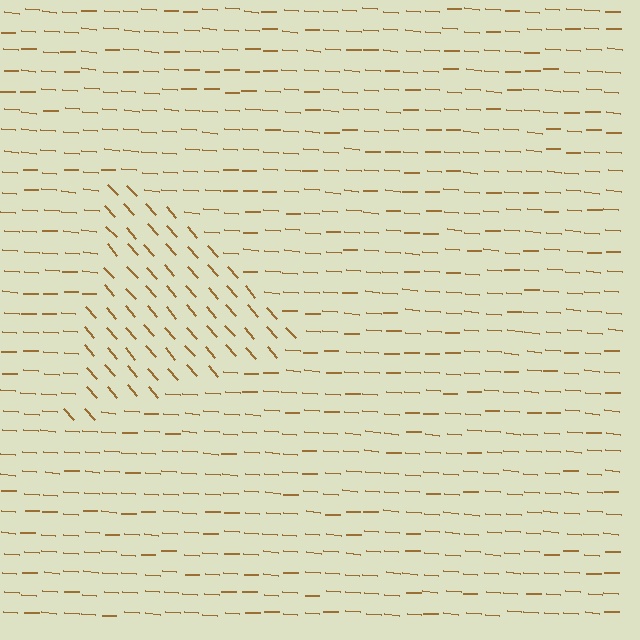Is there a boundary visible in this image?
Yes, there is a texture boundary formed by a change in line orientation.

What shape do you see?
I see a triangle.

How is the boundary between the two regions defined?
The boundary is defined purely by a change in line orientation (approximately 45 degrees difference). All lines are the same color and thickness.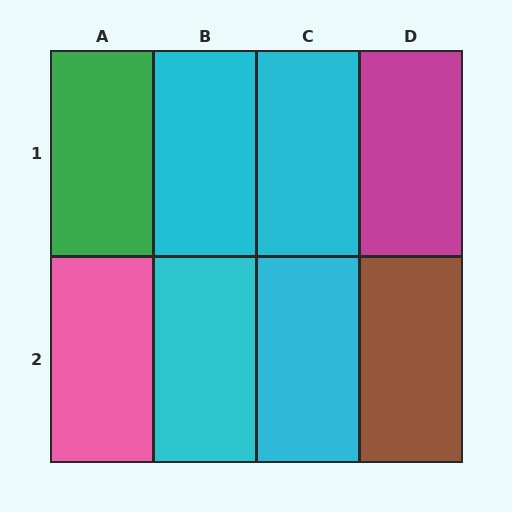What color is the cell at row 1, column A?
Green.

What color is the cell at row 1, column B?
Cyan.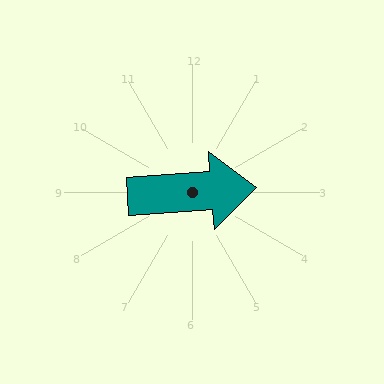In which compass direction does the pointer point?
East.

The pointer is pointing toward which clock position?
Roughly 3 o'clock.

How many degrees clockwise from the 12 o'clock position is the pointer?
Approximately 86 degrees.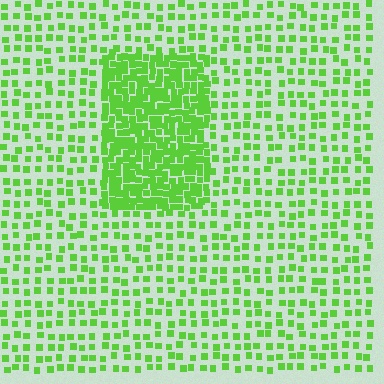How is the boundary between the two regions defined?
The boundary is defined by a change in element density (approximately 2.6x ratio). All elements are the same color, size, and shape.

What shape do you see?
I see a rectangle.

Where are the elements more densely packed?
The elements are more densely packed inside the rectangle boundary.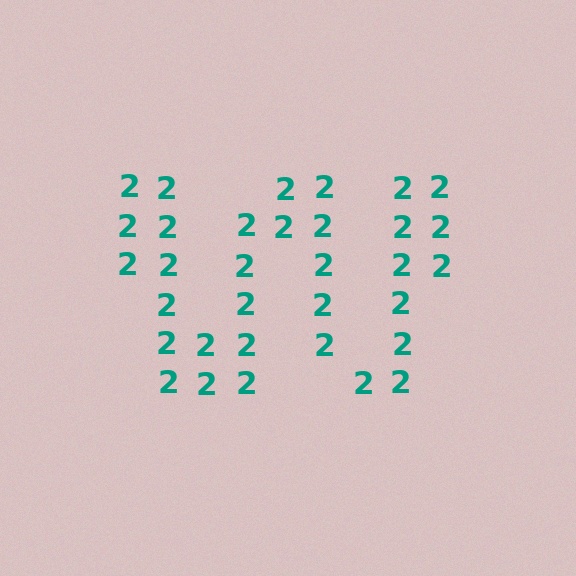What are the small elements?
The small elements are digit 2's.